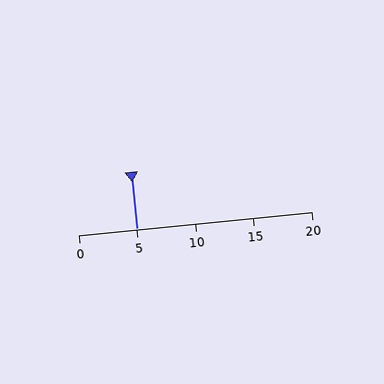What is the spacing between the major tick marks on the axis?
The major ticks are spaced 5 apart.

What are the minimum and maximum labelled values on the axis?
The axis runs from 0 to 20.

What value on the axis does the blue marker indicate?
The marker indicates approximately 5.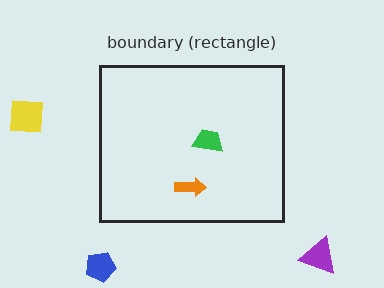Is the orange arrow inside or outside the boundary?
Inside.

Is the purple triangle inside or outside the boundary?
Outside.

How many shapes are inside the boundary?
2 inside, 3 outside.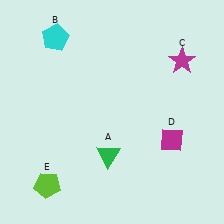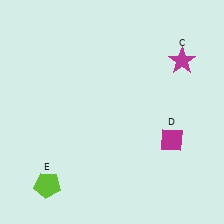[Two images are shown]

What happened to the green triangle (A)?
The green triangle (A) was removed in Image 2. It was in the bottom-left area of Image 1.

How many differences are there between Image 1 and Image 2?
There are 2 differences between the two images.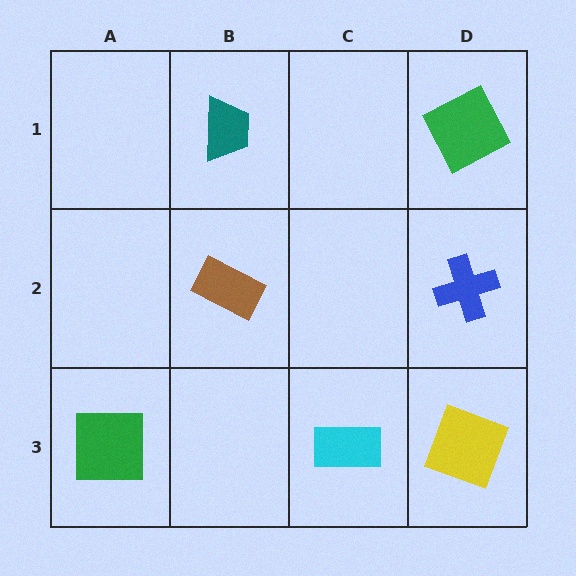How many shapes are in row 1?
2 shapes.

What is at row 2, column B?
A brown rectangle.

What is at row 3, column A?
A green square.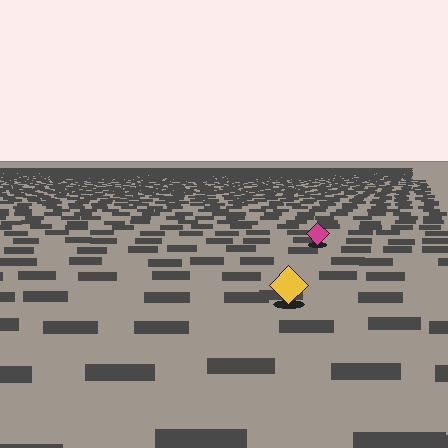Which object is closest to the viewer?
The yellow diamond is closest. The texture marks near it are larger and more spread out.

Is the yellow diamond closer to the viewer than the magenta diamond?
Yes. The yellow diamond is closer — you can tell from the texture gradient: the ground texture is coarser near it.